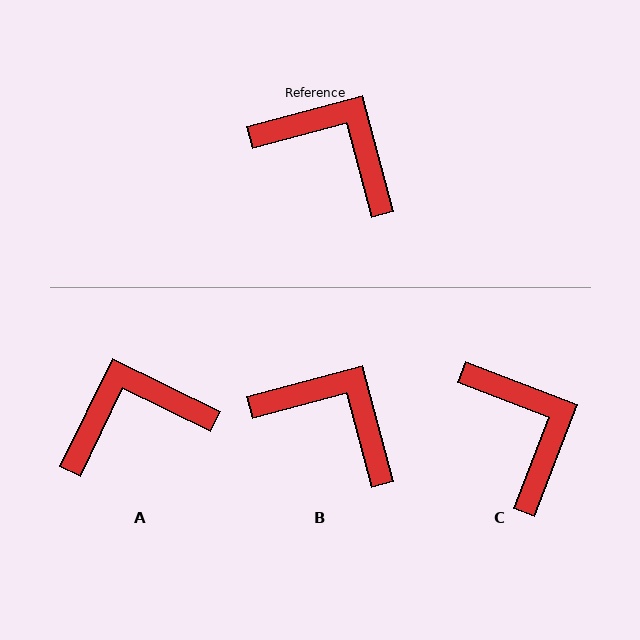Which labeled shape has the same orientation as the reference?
B.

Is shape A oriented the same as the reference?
No, it is off by about 49 degrees.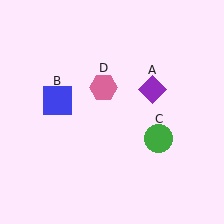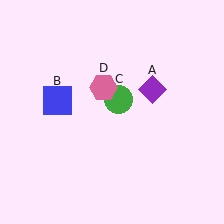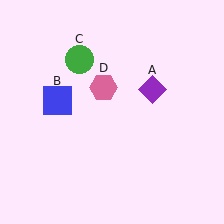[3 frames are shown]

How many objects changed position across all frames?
1 object changed position: green circle (object C).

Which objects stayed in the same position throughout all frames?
Purple diamond (object A) and blue square (object B) and pink hexagon (object D) remained stationary.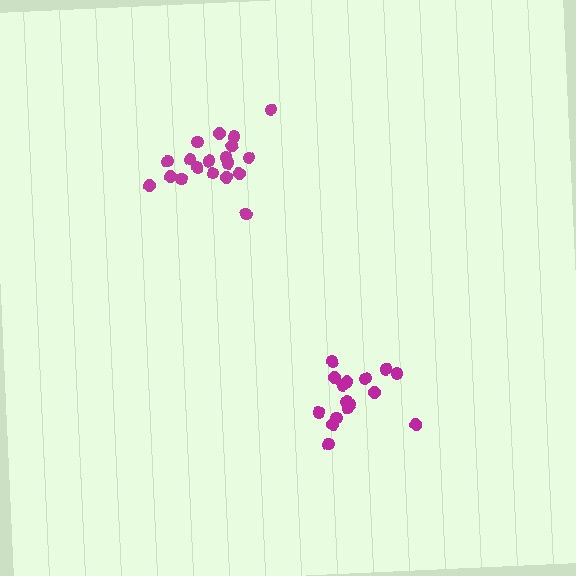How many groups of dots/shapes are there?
There are 2 groups.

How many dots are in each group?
Group 1: 19 dots, Group 2: 16 dots (35 total).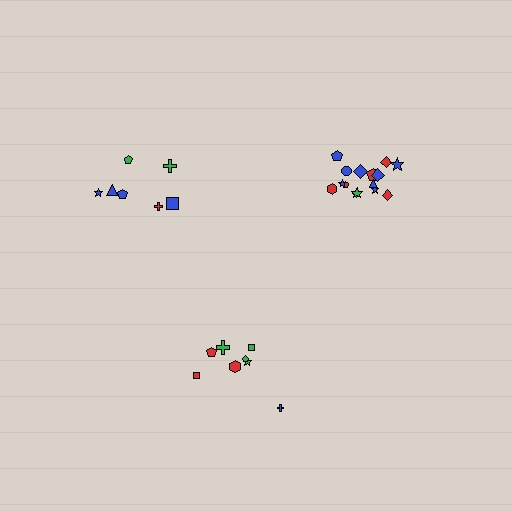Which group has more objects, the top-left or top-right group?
The top-right group.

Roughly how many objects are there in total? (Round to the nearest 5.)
Roughly 30 objects in total.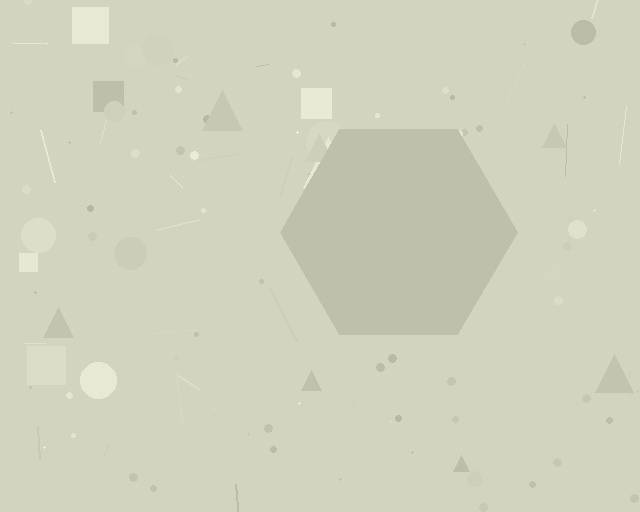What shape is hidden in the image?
A hexagon is hidden in the image.